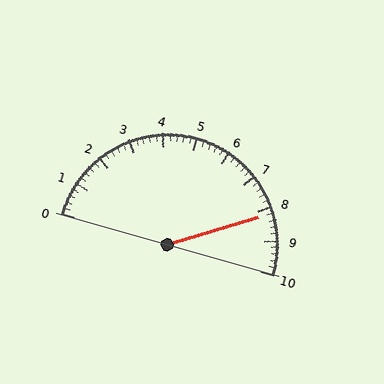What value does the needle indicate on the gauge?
The needle indicates approximately 8.2.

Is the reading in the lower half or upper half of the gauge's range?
The reading is in the upper half of the range (0 to 10).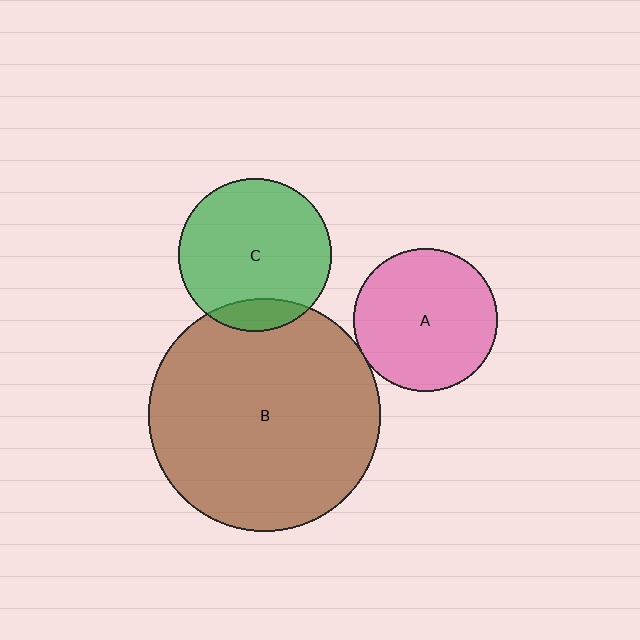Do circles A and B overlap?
Yes.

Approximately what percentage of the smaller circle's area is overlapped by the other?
Approximately 5%.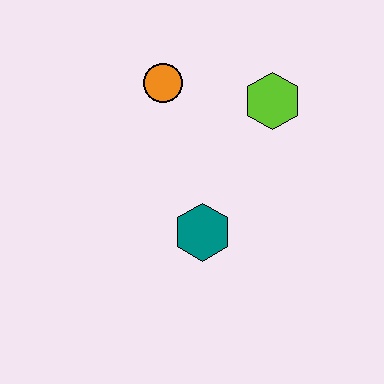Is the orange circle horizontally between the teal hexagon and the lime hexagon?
No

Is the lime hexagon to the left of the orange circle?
No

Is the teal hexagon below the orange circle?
Yes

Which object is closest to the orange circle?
The lime hexagon is closest to the orange circle.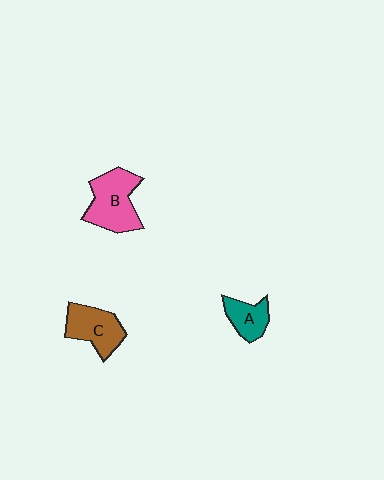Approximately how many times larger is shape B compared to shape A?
Approximately 1.9 times.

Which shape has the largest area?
Shape B (pink).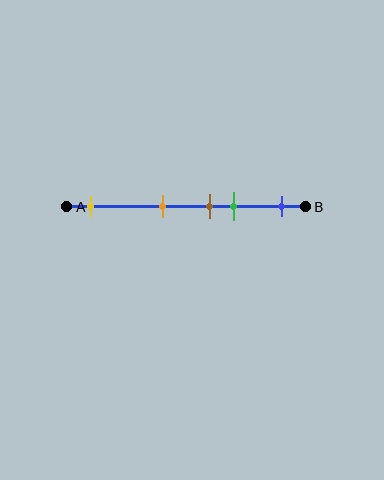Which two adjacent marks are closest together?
The brown and green marks are the closest adjacent pair.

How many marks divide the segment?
There are 5 marks dividing the segment.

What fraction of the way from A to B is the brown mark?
The brown mark is approximately 60% (0.6) of the way from A to B.